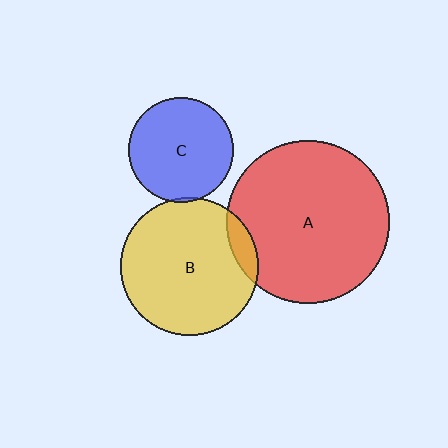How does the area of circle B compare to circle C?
Approximately 1.7 times.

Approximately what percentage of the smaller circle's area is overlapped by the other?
Approximately 10%.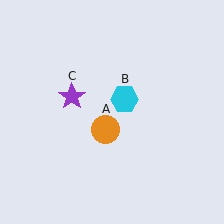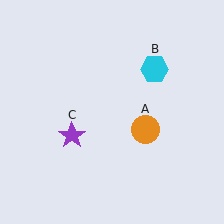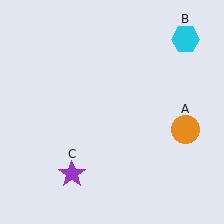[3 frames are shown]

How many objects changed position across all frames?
3 objects changed position: orange circle (object A), cyan hexagon (object B), purple star (object C).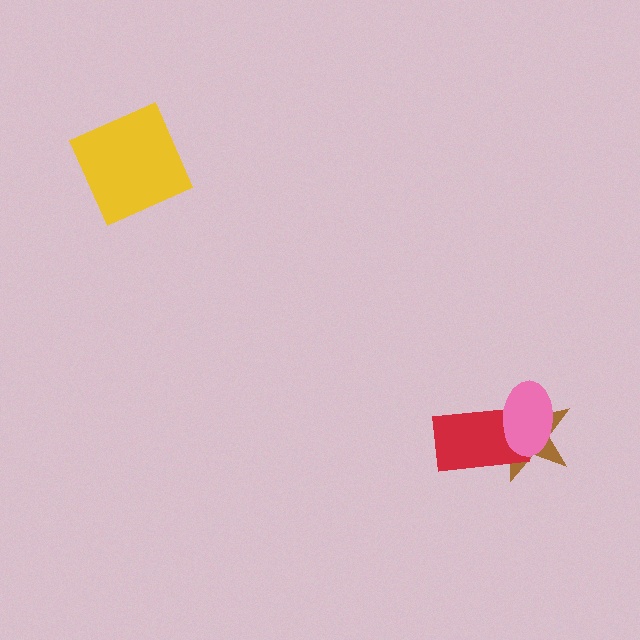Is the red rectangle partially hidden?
Yes, it is partially covered by another shape.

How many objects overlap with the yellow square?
0 objects overlap with the yellow square.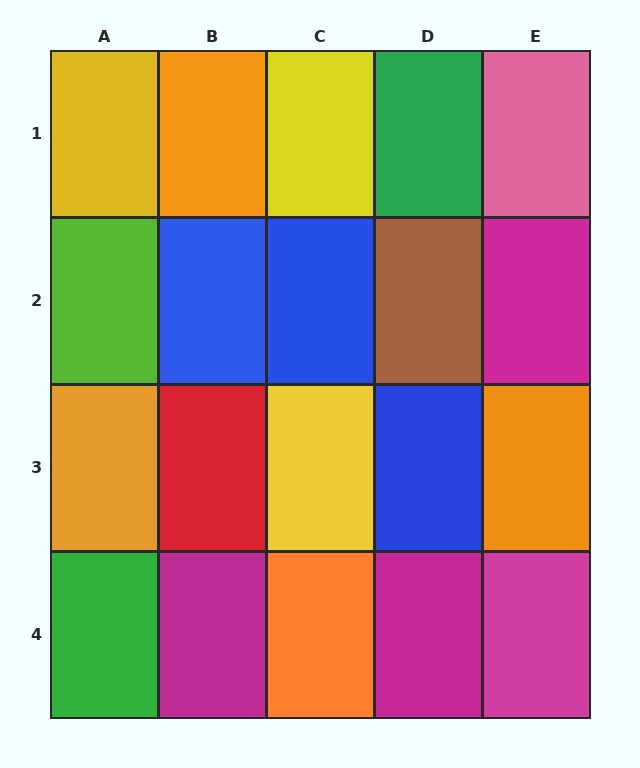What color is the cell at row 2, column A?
Lime.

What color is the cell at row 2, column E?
Magenta.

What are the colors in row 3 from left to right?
Orange, red, yellow, blue, orange.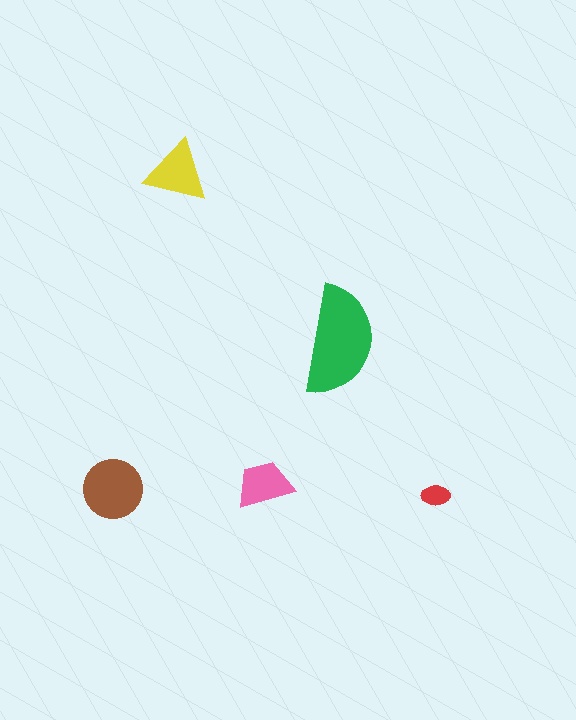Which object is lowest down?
The red ellipse is bottommost.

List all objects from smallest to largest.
The red ellipse, the pink trapezoid, the yellow triangle, the brown circle, the green semicircle.